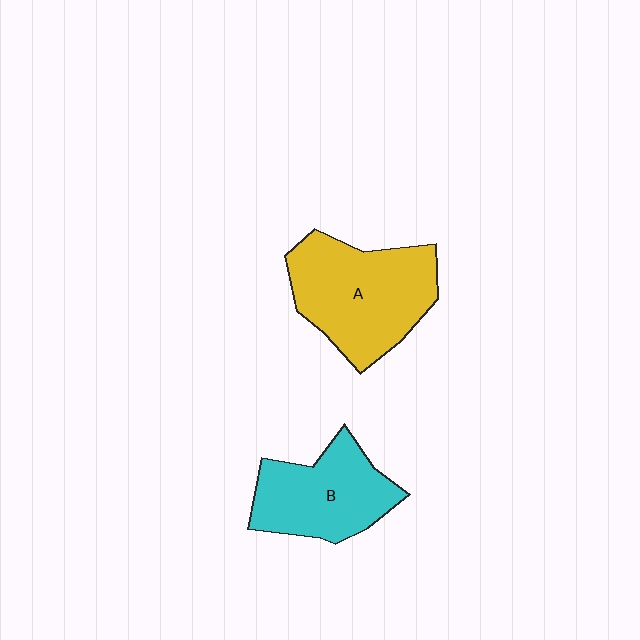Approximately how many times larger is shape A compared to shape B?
Approximately 1.3 times.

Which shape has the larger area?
Shape A (yellow).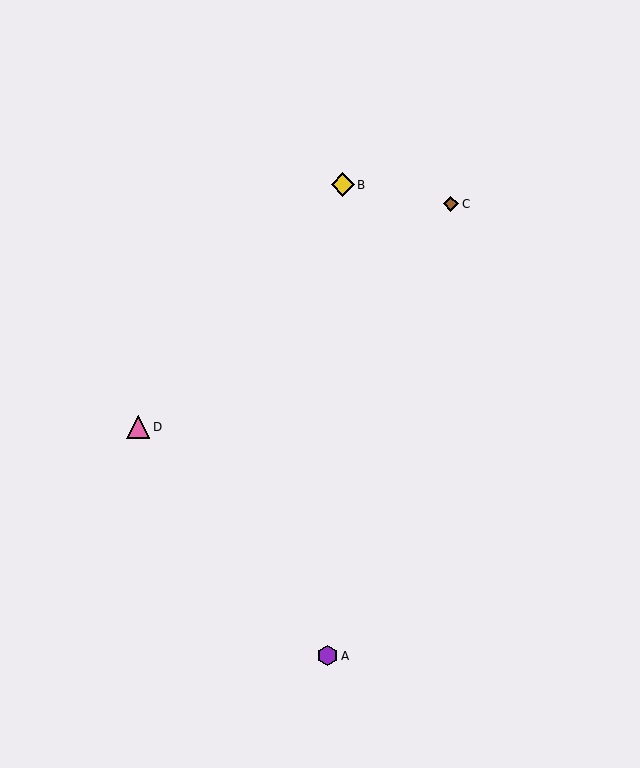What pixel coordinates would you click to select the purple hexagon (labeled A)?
Click at (328, 656) to select the purple hexagon A.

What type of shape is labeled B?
Shape B is a yellow diamond.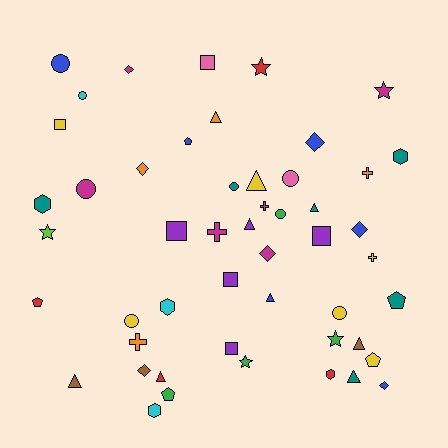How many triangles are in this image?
There are 9 triangles.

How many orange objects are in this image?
There are 4 orange objects.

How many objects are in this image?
There are 50 objects.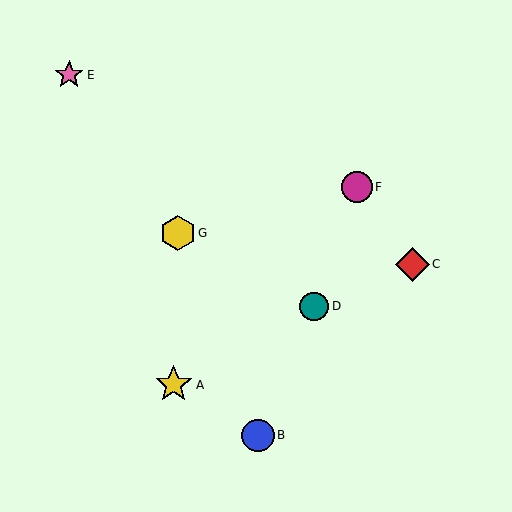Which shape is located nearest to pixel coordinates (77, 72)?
The pink star (labeled E) at (69, 75) is nearest to that location.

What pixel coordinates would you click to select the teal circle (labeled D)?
Click at (314, 306) to select the teal circle D.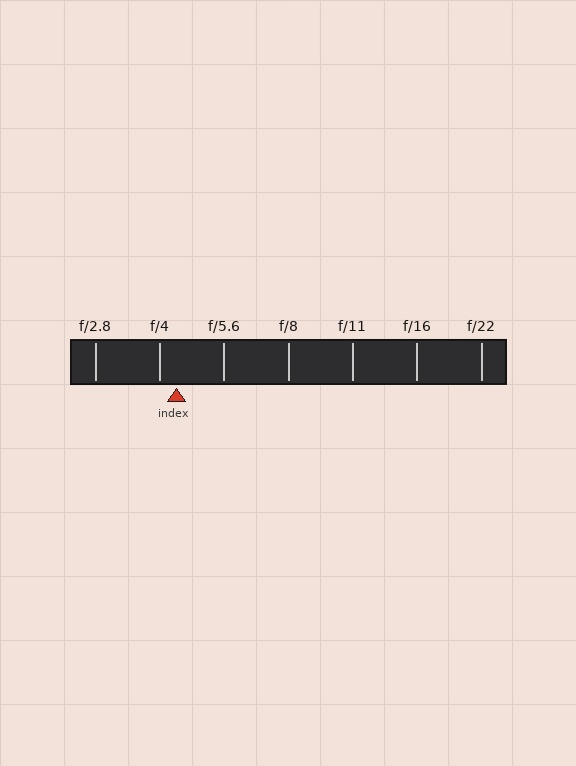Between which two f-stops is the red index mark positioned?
The index mark is between f/4 and f/5.6.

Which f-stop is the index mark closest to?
The index mark is closest to f/4.